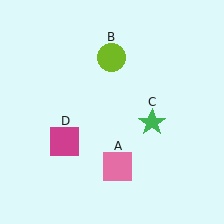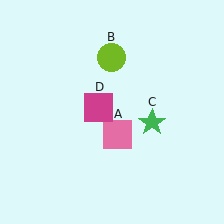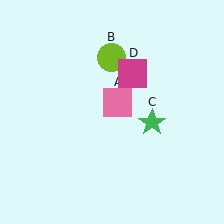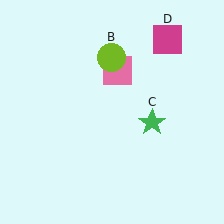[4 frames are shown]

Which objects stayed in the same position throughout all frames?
Lime circle (object B) and green star (object C) remained stationary.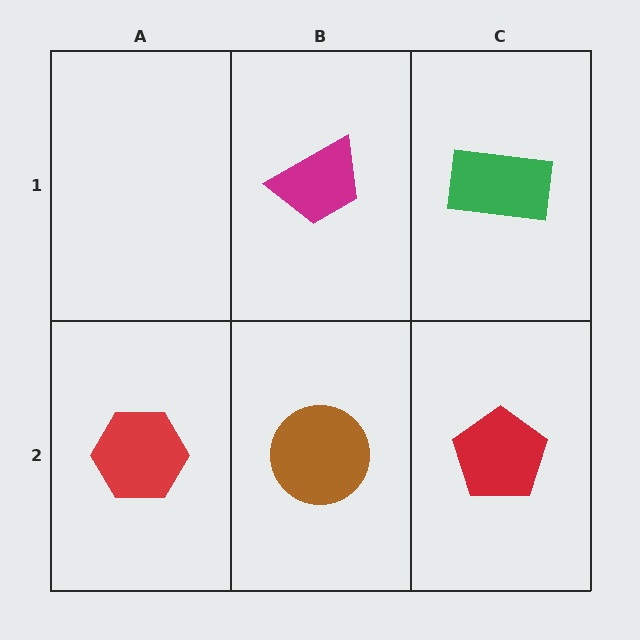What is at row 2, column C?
A red pentagon.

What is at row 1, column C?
A green rectangle.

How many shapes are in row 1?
2 shapes.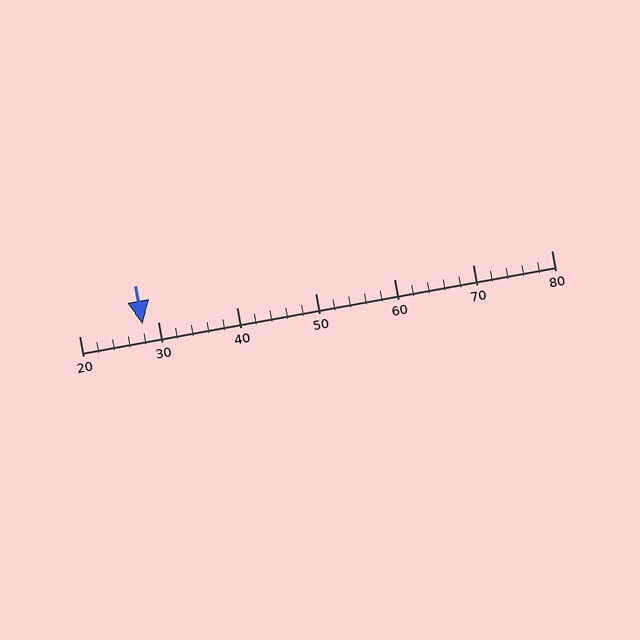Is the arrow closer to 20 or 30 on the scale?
The arrow is closer to 30.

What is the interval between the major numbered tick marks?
The major tick marks are spaced 10 units apart.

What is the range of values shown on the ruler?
The ruler shows values from 20 to 80.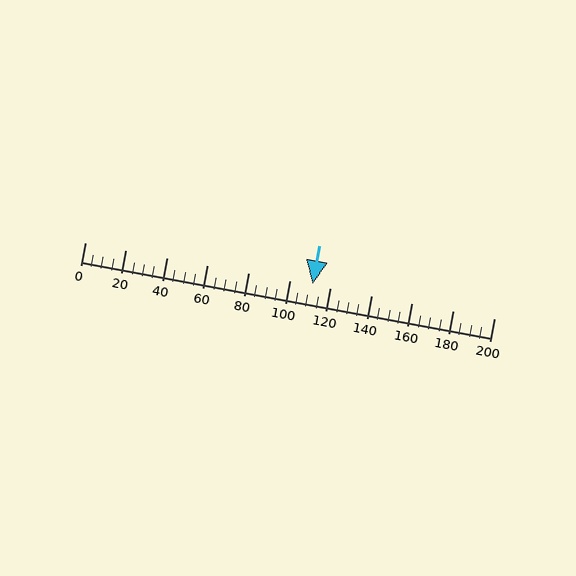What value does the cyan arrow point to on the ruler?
The cyan arrow points to approximately 111.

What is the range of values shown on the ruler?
The ruler shows values from 0 to 200.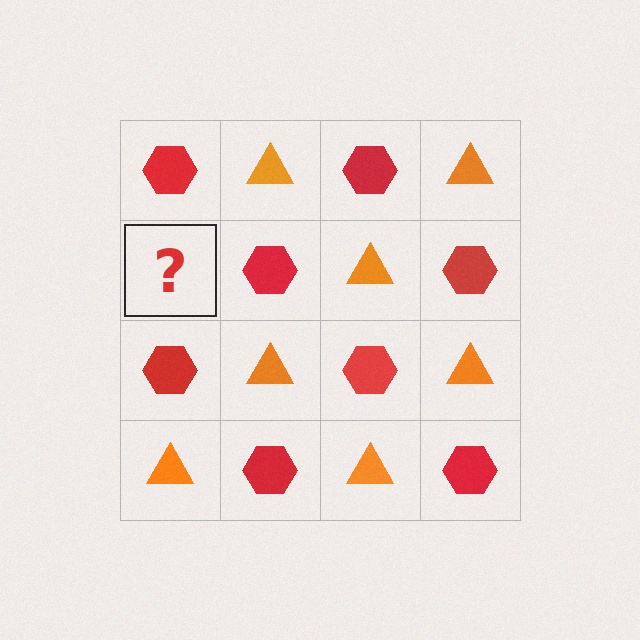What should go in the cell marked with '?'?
The missing cell should contain an orange triangle.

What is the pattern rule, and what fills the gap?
The rule is that it alternates red hexagon and orange triangle in a checkerboard pattern. The gap should be filled with an orange triangle.